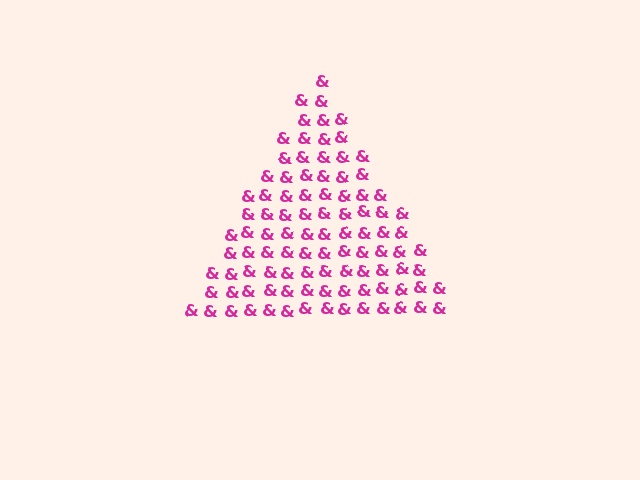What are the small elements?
The small elements are ampersands.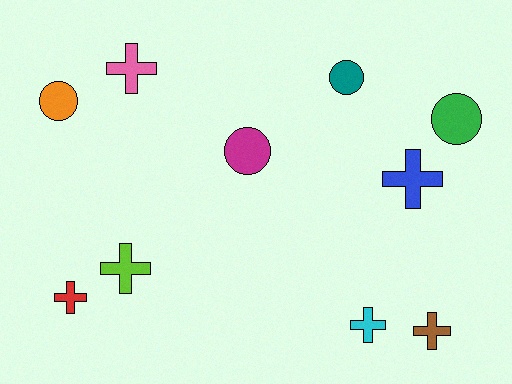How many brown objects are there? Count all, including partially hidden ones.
There is 1 brown object.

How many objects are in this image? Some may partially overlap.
There are 10 objects.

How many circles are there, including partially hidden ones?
There are 4 circles.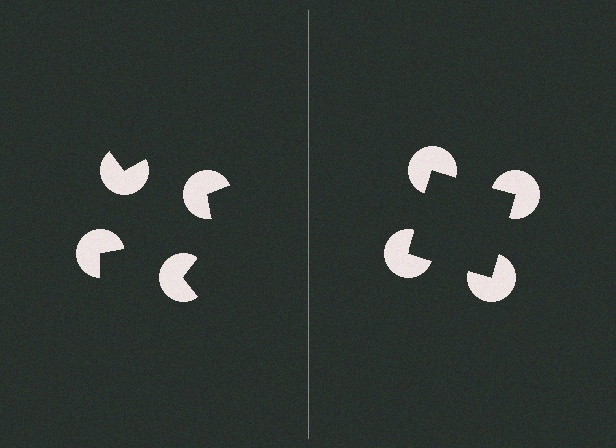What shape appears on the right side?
An illusory square.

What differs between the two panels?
The pac-man discs are positioned identically on both sides; only the wedge orientations differ. On the right they align to a square; on the left they are misaligned.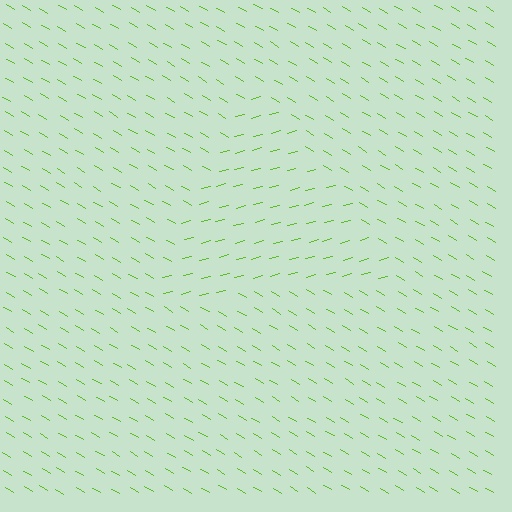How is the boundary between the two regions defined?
The boundary is defined purely by a change in line orientation (approximately 45 degrees difference). All lines are the same color and thickness.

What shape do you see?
I see a triangle.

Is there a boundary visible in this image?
Yes, there is a texture boundary formed by a change in line orientation.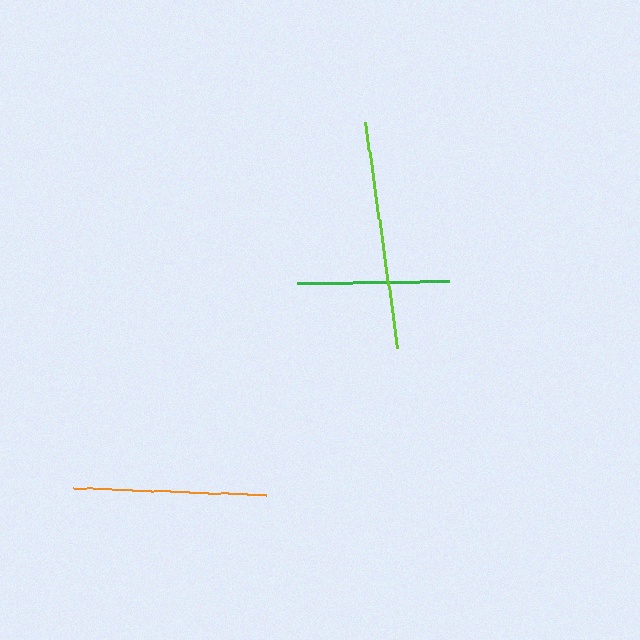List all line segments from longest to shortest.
From longest to shortest: lime, orange, green.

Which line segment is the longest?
The lime line is the longest at approximately 227 pixels.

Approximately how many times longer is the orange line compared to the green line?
The orange line is approximately 1.3 times the length of the green line.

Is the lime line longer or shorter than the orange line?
The lime line is longer than the orange line.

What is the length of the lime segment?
The lime segment is approximately 227 pixels long.